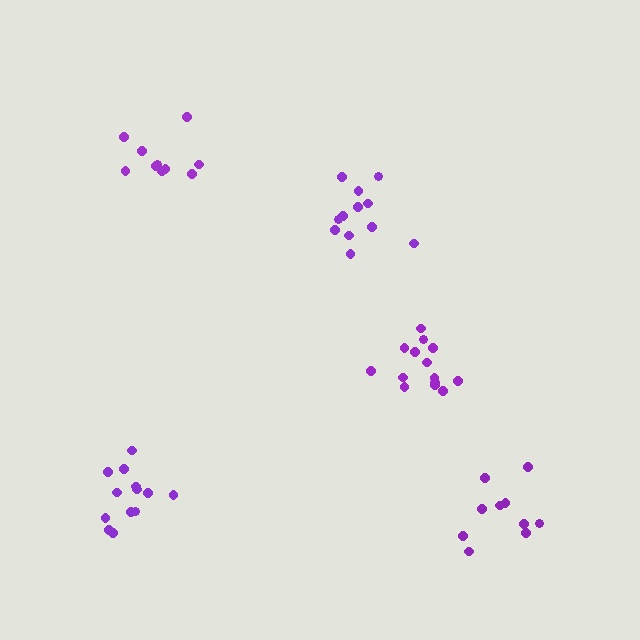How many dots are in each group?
Group 1: 10 dots, Group 2: 10 dots, Group 3: 13 dots, Group 4: 12 dots, Group 5: 14 dots (59 total).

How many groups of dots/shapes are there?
There are 5 groups.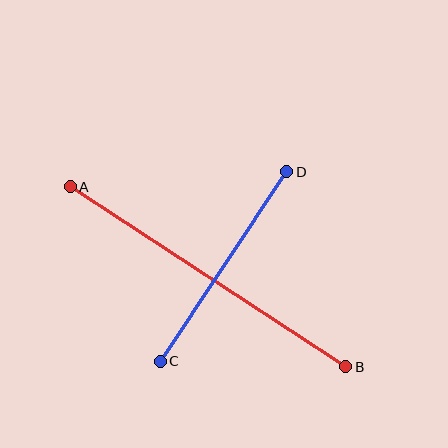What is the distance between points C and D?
The distance is approximately 227 pixels.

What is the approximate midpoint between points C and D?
The midpoint is at approximately (223, 267) pixels.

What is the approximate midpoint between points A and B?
The midpoint is at approximately (208, 277) pixels.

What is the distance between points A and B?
The distance is approximately 329 pixels.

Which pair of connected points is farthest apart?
Points A and B are farthest apart.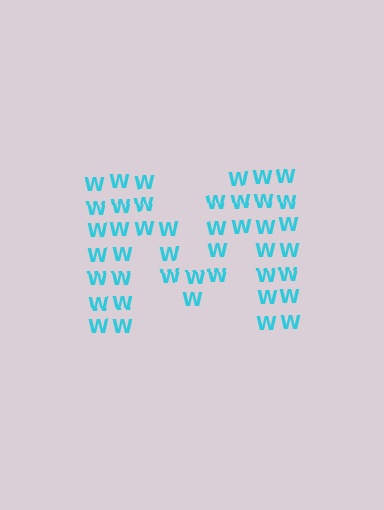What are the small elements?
The small elements are letter W's.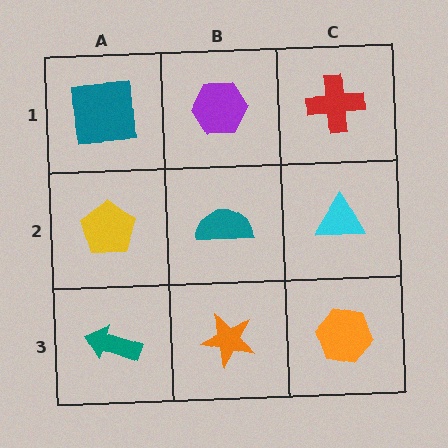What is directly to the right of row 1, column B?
A red cross.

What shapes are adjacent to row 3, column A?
A yellow pentagon (row 2, column A), an orange star (row 3, column B).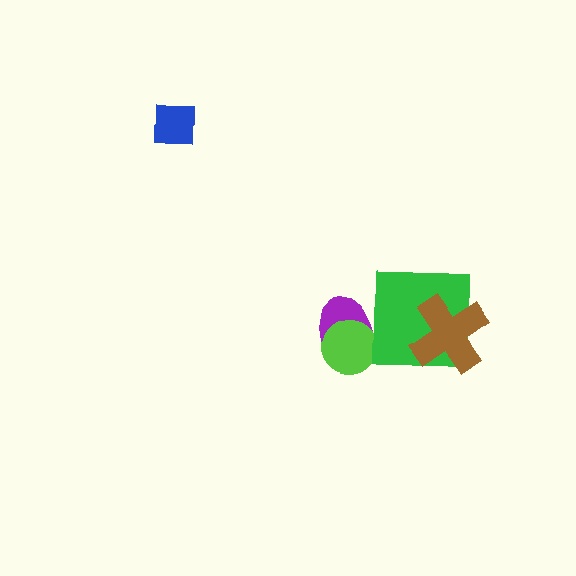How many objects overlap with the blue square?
0 objects overlap with the blue square.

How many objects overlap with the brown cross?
1 object overlaps with the brown cross.